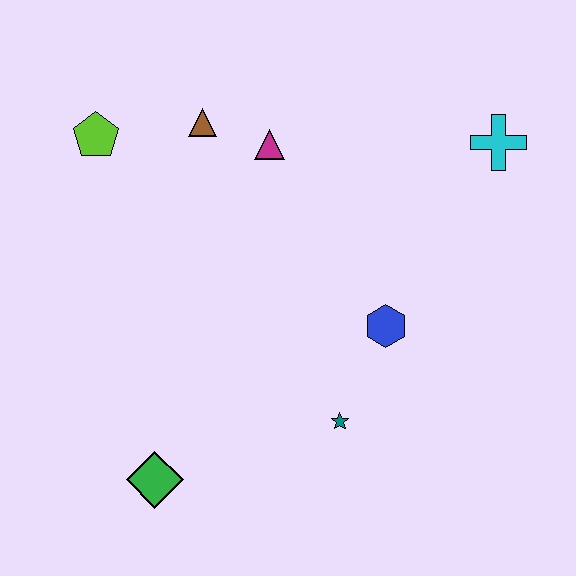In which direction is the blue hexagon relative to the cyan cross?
The blue hexagon is below the cyan cross.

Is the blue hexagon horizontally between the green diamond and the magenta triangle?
No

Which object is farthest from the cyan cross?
The green diamond is farthest from the cyan cross.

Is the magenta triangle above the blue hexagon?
Yes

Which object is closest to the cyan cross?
The blue hexagon is closest to the cyan cross.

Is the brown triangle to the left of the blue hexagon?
Yes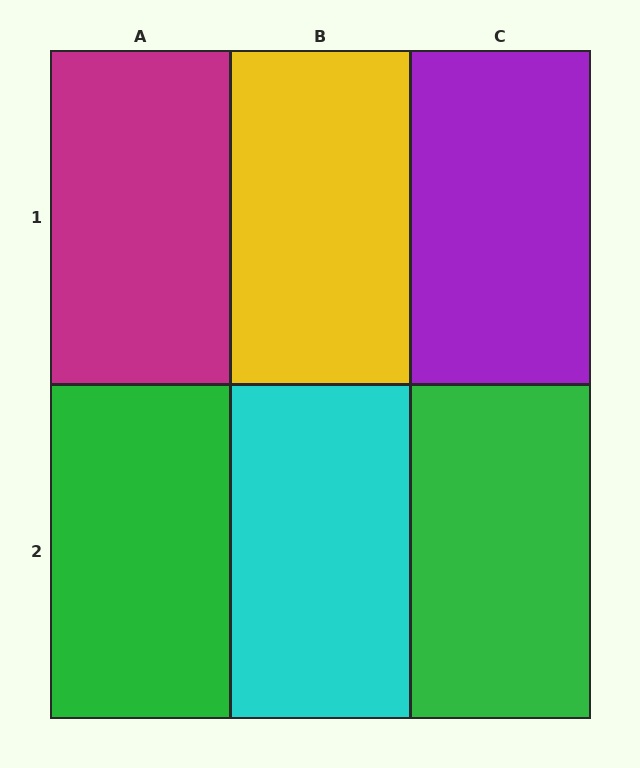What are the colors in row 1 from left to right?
Magenta, yellow, purple.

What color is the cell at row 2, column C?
Green.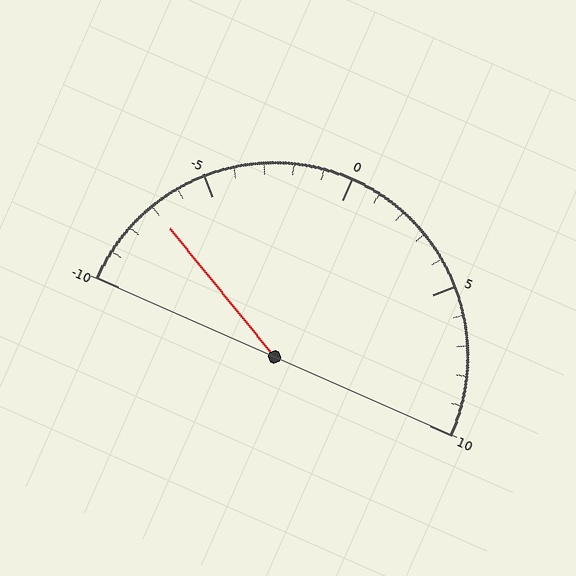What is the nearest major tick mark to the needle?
The nearest major tick mark is -5.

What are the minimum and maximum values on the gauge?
The gauge ranges from -10 to 10.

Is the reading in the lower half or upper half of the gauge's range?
The reading is in the lower half of the range (-10 to 10).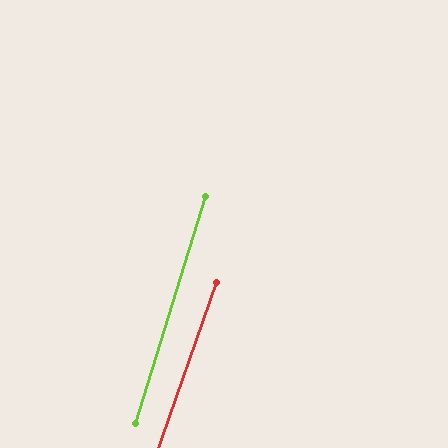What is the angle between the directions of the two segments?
Approximately 2 degrees.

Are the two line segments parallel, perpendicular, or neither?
Parallel — their directions differ by only 2.0°.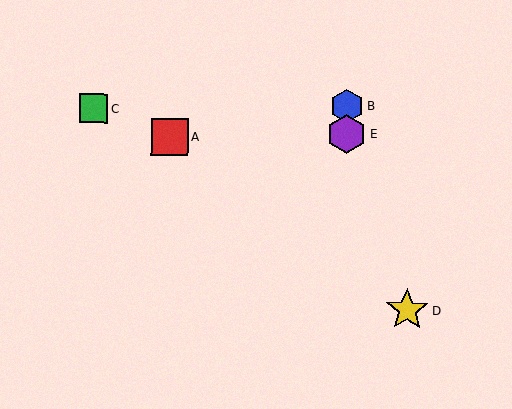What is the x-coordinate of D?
Object D is at x≈407.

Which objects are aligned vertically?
Objects B, E are aligned vertically.